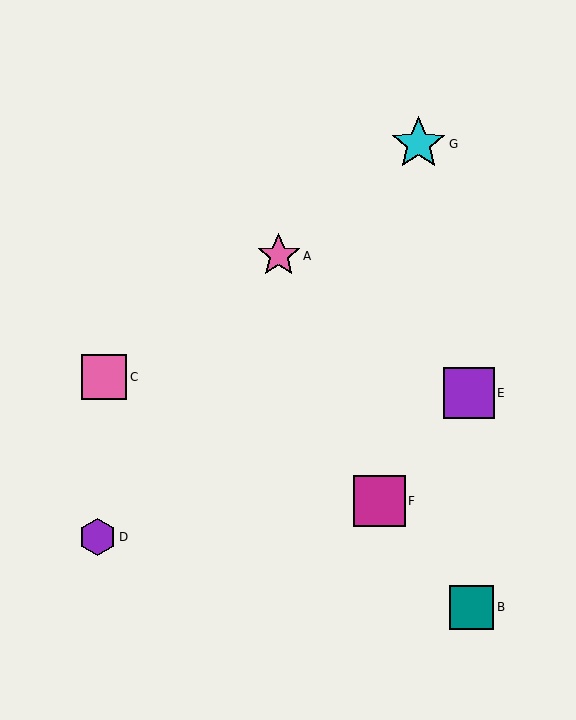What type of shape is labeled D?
Shape D is a purple hexagon.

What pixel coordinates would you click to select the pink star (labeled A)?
Click at (279, 256) to select the pink star A.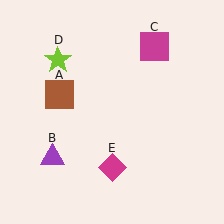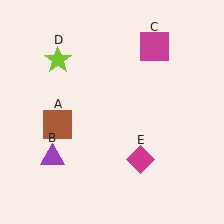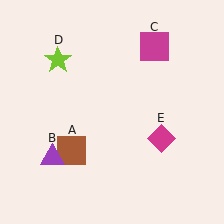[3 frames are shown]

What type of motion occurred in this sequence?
The brown square (object A), magenta diamond (object E) rotated counterclockwise around the center of the scene.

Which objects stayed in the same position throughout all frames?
Purple triangle (object B) and magenta square (object C) and lime star (object D) remained stationary.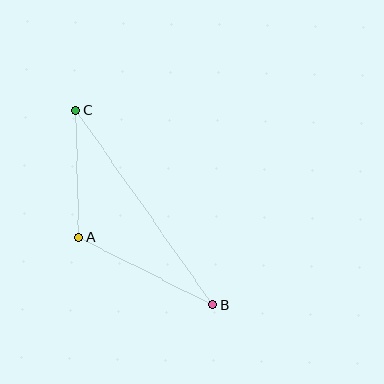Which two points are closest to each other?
Points A and C are closest to each other.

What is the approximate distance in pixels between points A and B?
The distance between A and B is approximately 150 pixels.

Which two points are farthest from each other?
Points B and C are farthest from each other.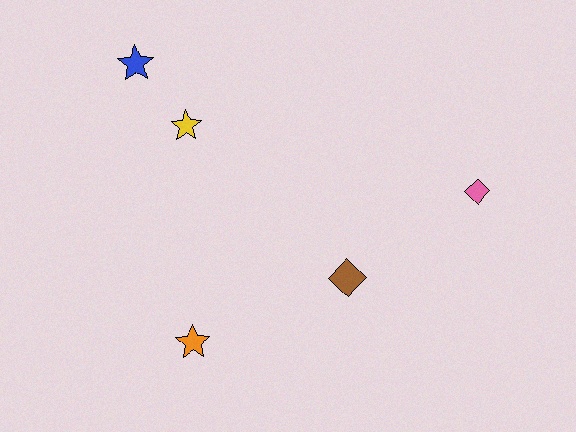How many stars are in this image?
There are 3 stars.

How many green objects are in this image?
There are no green objects.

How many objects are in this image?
There are 5 objects.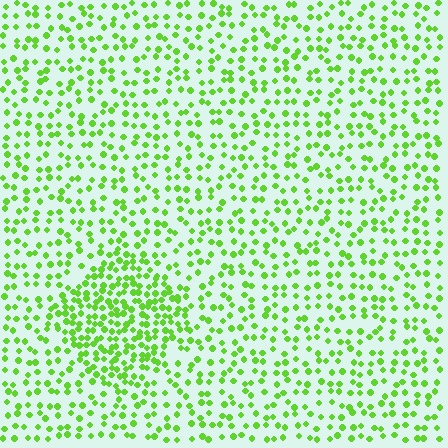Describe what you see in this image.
The image contains small lime elements arranged at two different densities. A diamond-shaped region is visible where the elements are more densely packed than the surrounding area.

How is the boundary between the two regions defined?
The boundary is defined by a change in element density (approximately 2.0x ratio). All elements are the same color, size, and shape.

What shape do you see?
I see a diamond.